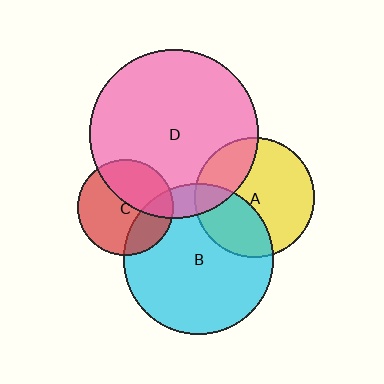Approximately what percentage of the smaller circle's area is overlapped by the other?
Approximately 25%.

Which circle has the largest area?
Circle D (pink).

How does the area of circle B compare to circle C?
Approximately 2.4 times.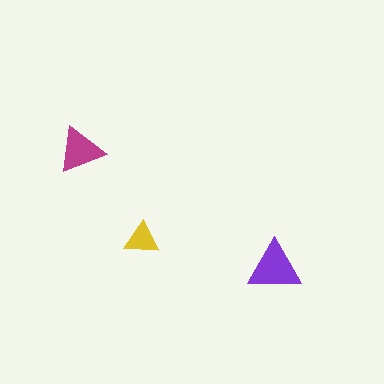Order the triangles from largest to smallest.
the purple one, the magenta one, the yellow one.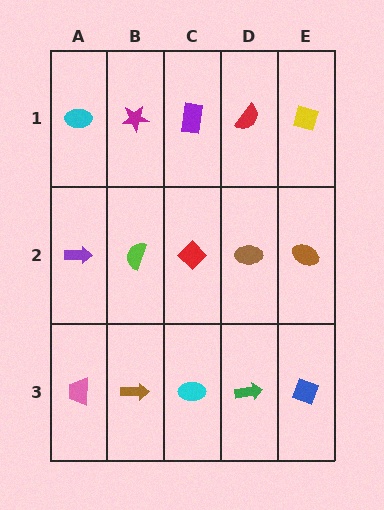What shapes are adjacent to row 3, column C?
A red diamond (row 2, column C), a brown arrow (row 3, column B), a green arrow (row 3, column D).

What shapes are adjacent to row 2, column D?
A red semicircle (row 1, column D), a green arrow (row 3, column D), a red diamond (row 2, column C), a brown ellipse (row 2, column E).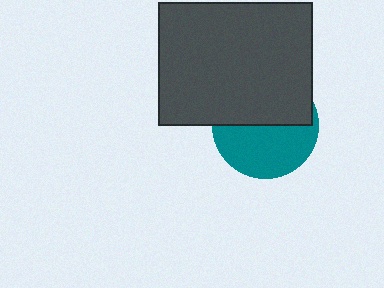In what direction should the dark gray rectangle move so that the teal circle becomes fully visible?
The dark gray rectangle should move up. That is the shortest direction to clear the overlap and leave the teal circle fully visible.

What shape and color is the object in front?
The object in front is a dark gray rectangle.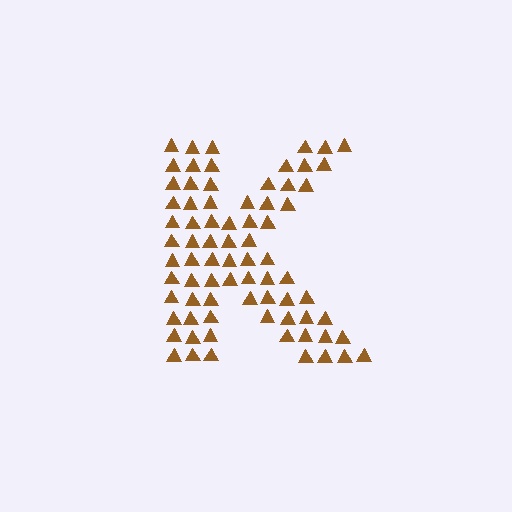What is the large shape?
The large shape is the letter K.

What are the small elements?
The small elements are triangles.